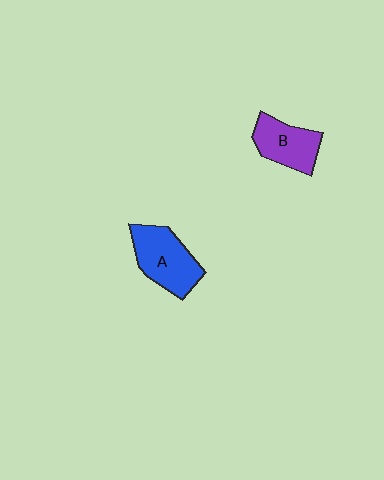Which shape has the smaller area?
Shape B (purple).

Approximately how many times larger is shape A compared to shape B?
Approximately 1.3 times.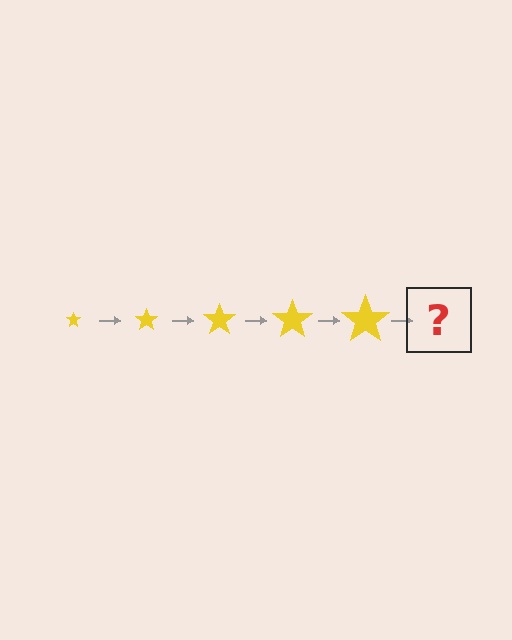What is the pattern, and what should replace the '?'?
The pattern is that the star gets progressively larger each step. The '?' should be a yellow star, larger than the previous one.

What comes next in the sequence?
The next element should be a yellow star, larger than the previous one.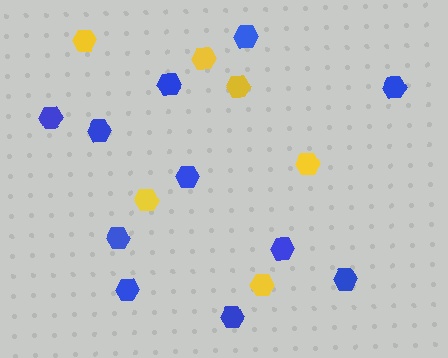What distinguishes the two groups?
There are 2 groups: one group of yellow hexagons (6) and one group of blue hexagons (11).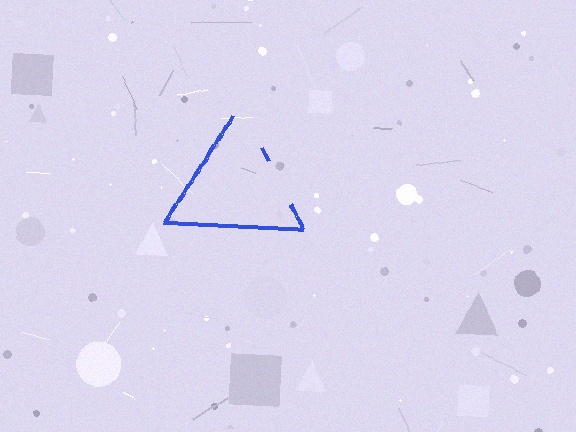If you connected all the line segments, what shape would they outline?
They would outline a triangle.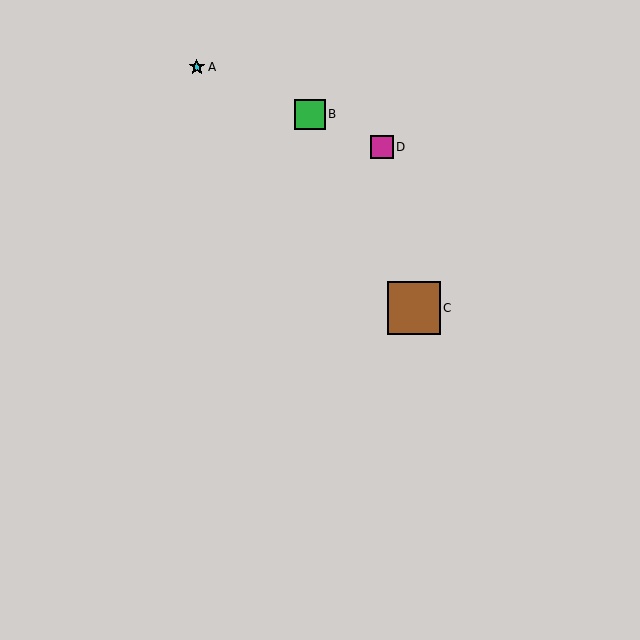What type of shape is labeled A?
Shape A is a cyan star.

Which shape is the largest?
The brown square (labeled C) is the largest.